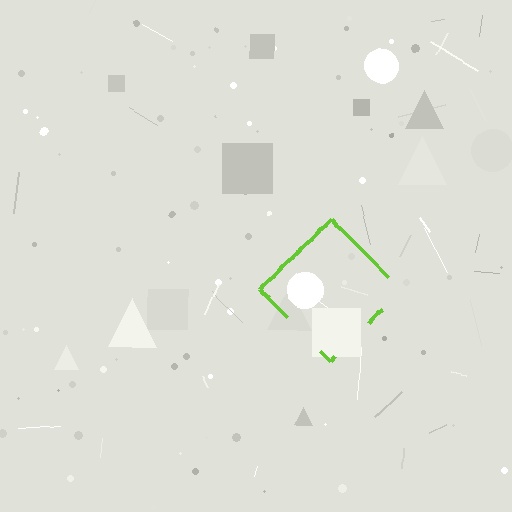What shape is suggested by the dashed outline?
The dashed outline suggests a diamond.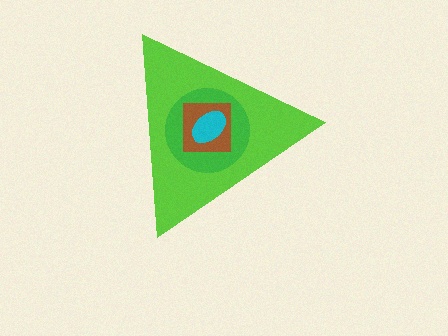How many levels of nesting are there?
4.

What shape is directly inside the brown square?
The cyan ellipse.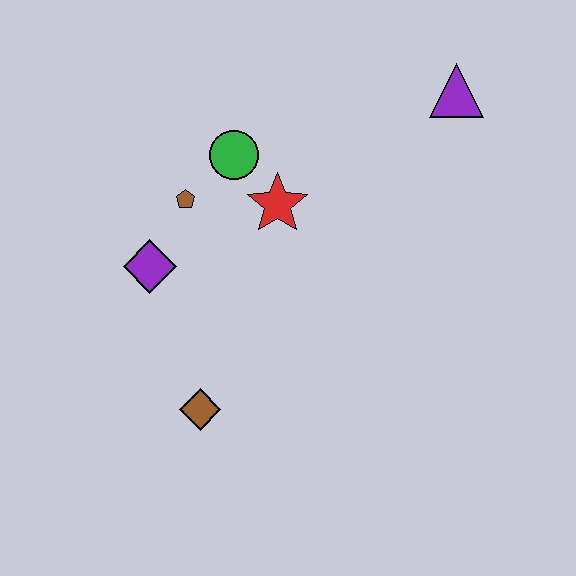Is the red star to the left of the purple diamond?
No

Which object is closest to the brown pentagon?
The green circle is closest to the brown pentagon.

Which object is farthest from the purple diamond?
The purple triangle is farthest from the purple diamond.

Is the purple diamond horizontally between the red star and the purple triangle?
No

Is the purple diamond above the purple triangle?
No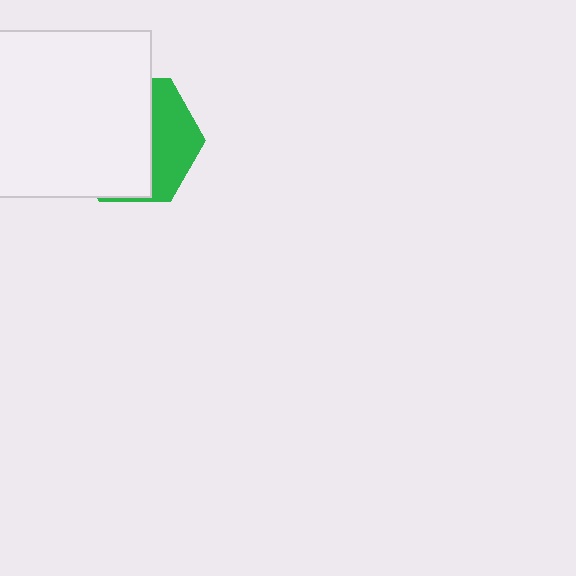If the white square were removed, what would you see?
You would see the complete green hexagon.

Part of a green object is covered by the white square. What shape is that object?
It is a hexagon.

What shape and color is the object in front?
The object in front is a white square.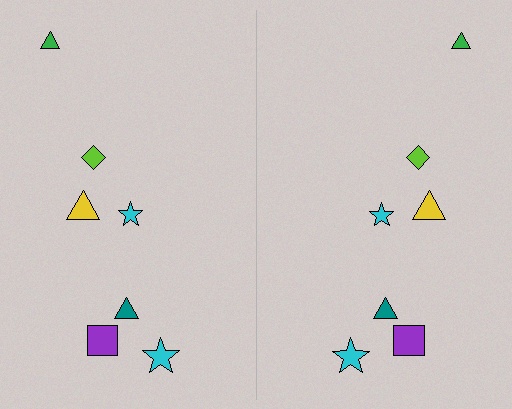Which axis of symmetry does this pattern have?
The pattern has a vertical axis of symmetry running through the center of the image.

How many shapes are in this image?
There are 14 shapes in this image.